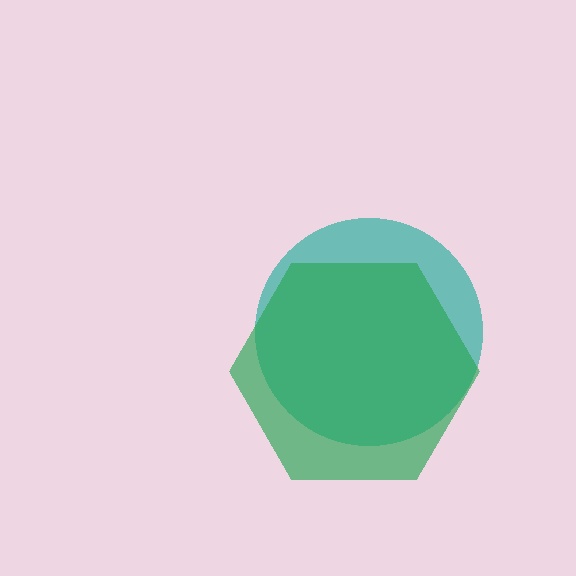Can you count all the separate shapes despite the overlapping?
Yes, there are 2 separate shapes.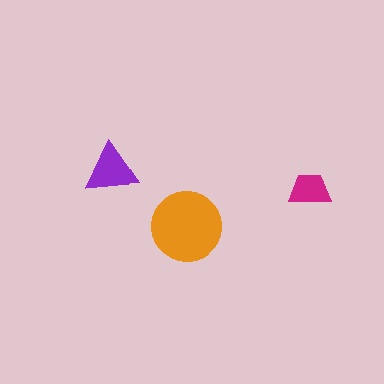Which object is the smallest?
The magenta trapezoid.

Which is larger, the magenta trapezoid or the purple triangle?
The purple triangle.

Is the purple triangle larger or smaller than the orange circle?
Smaller.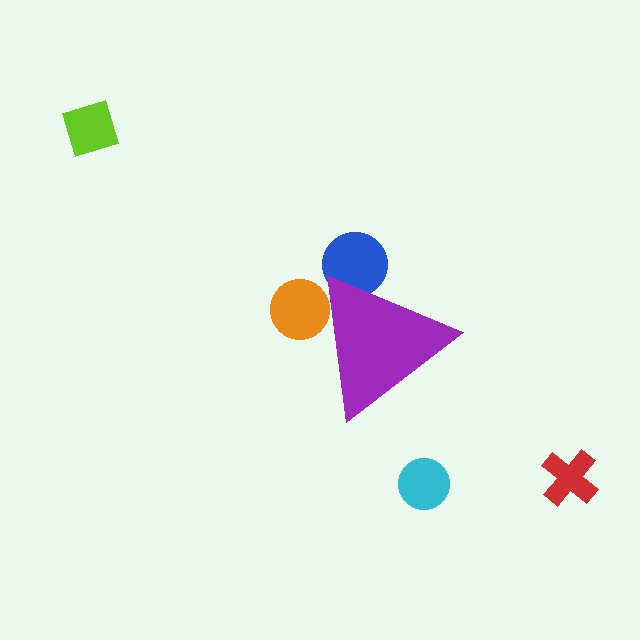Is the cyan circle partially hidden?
No, the cyan circle is fully visible.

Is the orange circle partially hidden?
Yes, the orange circle is partially hidden behind the purple triangle.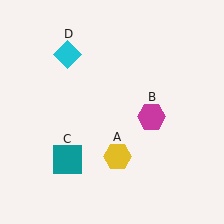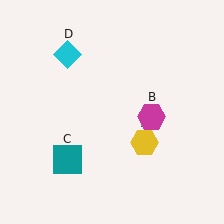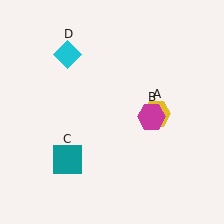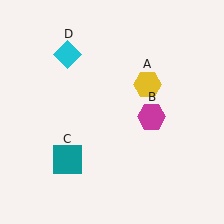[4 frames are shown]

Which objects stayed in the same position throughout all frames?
Magenta hexagon (object B) and teal square (object C) and cyan diamond (object D) remained stationary.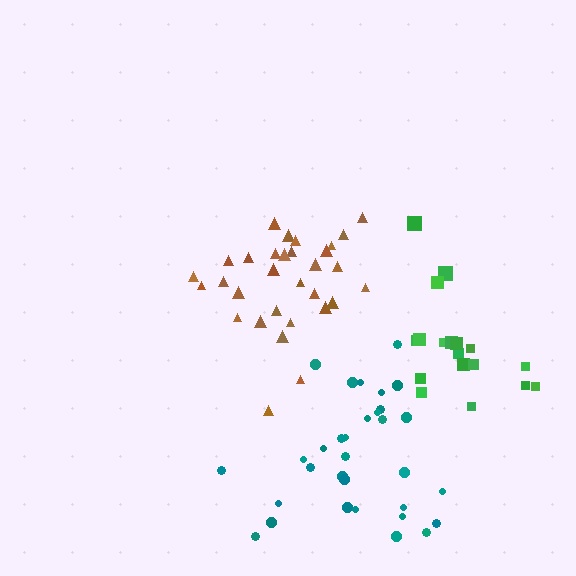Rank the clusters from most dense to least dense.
brown, teal, green.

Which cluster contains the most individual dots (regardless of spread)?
Teal (32).